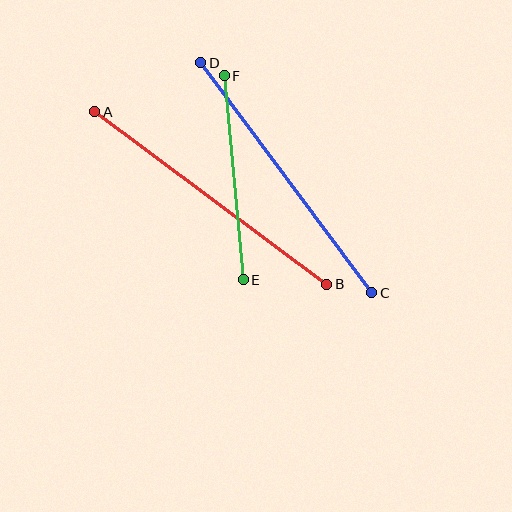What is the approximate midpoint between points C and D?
The midpoint is at approximately (286, 178) pixels.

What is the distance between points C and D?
The distance is approximately 286 pixels.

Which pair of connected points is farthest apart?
Points A and B are farthest apart.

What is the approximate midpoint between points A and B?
The midpoint is at approximately (211, 198) pixels.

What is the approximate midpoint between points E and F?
The midpoint is at approximately (234, 178) pixels.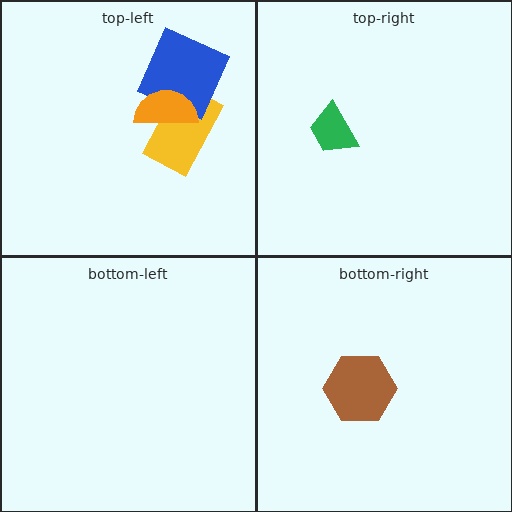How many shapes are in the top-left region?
3.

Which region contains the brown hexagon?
The bottom-right region.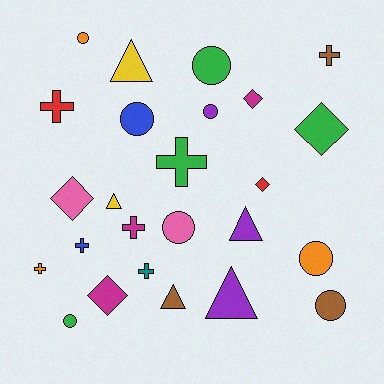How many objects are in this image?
There are 25 objects.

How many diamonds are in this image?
There are 5 diamonds.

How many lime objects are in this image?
There are no lime objects.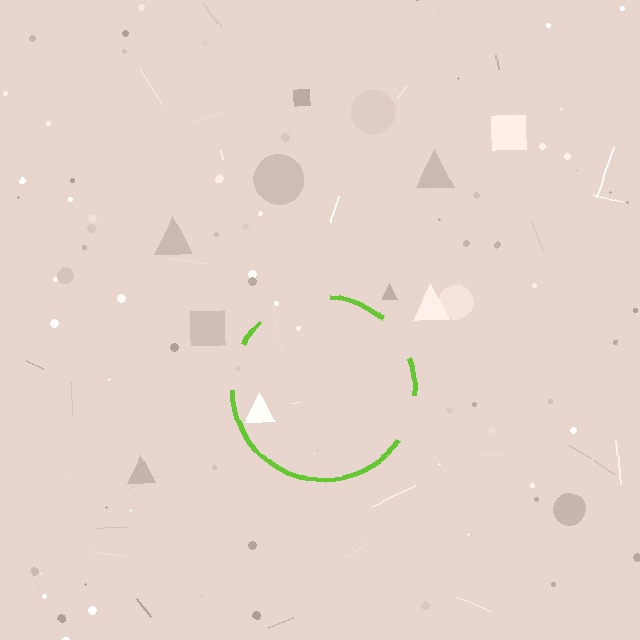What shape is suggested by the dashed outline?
The dashed outline suggests a circle.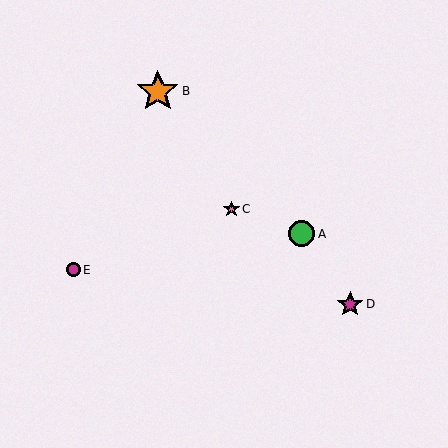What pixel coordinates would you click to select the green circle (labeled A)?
Click at (302, 234) to select the green circle A.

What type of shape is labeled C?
Shape C is a pink star.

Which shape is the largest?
The orange star (labeled B) is the largest.